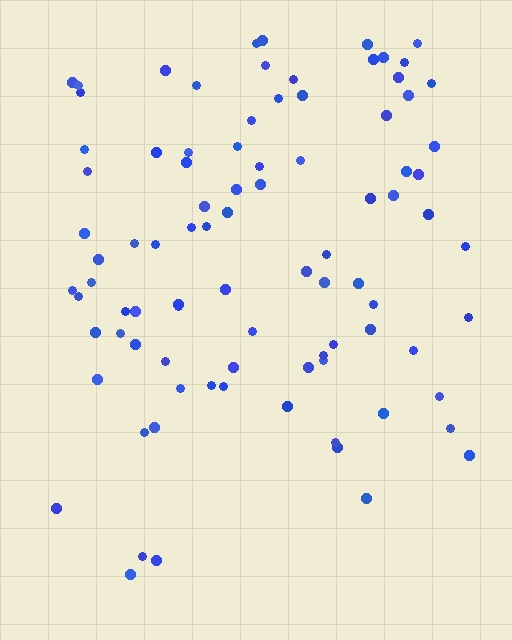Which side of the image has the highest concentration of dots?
The top.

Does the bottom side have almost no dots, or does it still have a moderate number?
Still a moderate number, just noticeably fewer than the top.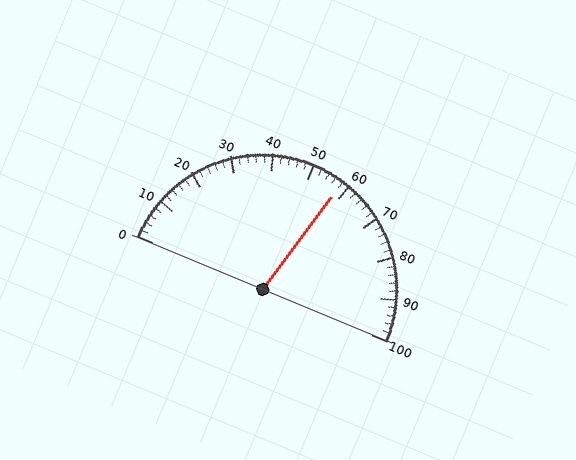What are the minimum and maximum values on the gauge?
The gauge ranges from 0 to 100.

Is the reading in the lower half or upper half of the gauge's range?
The reading is in the upper half of the range (0 to 100).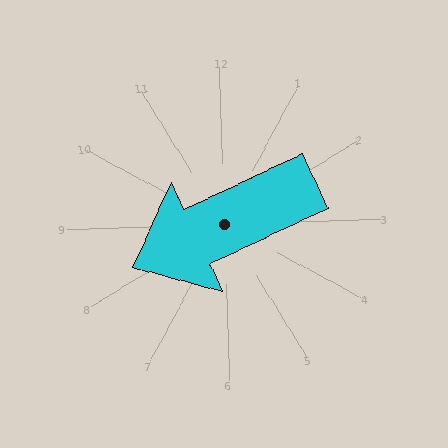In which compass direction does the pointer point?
Southwest.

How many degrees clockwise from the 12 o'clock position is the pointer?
Approximately 247 degrees.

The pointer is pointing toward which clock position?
Roughly 8 o'clock.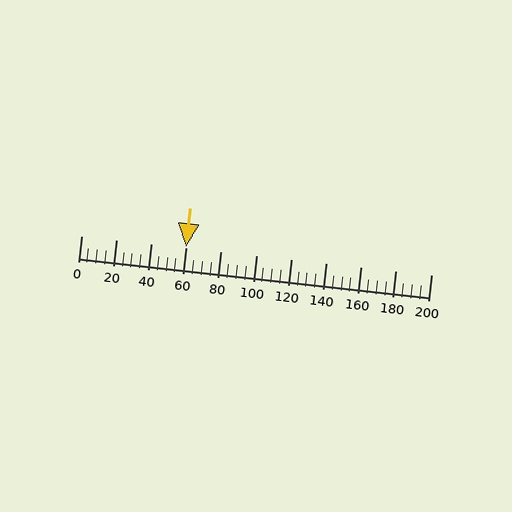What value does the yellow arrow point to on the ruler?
The yellow arrow points to approximately 60.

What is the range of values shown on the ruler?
The ruler shows values from 0 to 200.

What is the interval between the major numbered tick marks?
The major tick marks are spaced 20 units apart.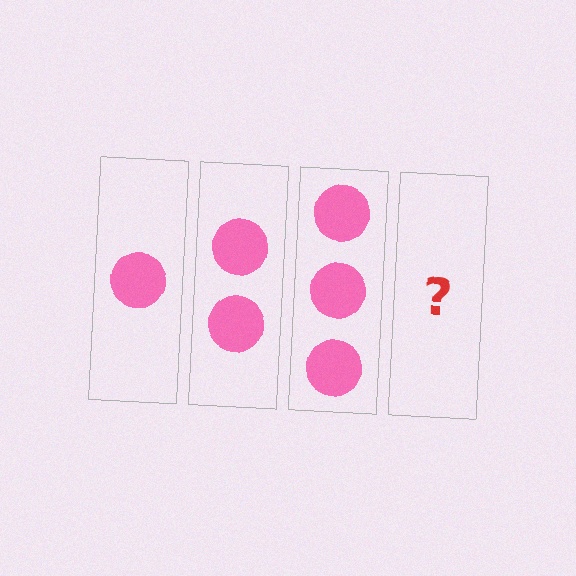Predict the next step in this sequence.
The next step is 4 circles.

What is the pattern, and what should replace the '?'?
The pattern is that each step adds one more circle. The '?' should be 4 circles.